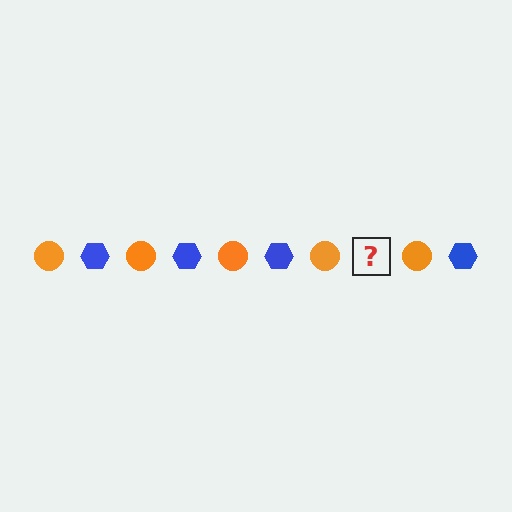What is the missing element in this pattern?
The missing element is a blue hexagon.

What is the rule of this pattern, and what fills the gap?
The rule is that the pattern alternates between orange circle and blue hexagon. The gap should be filled with a blue hexagon.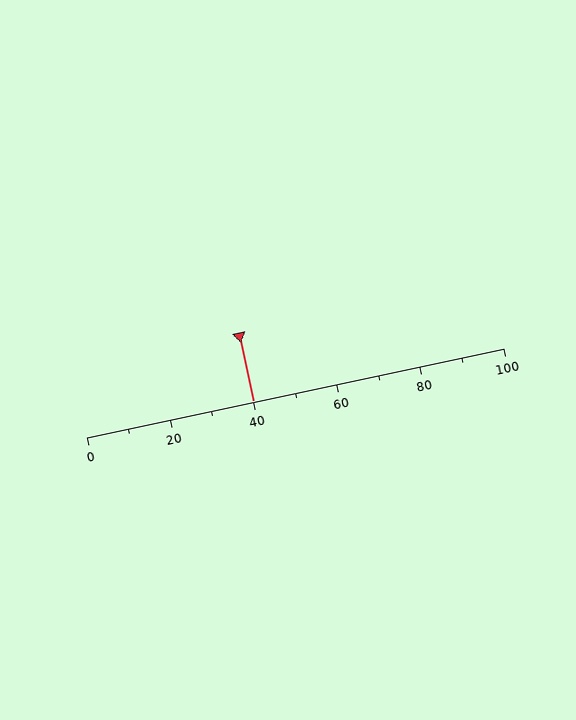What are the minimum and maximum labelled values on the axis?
The axis runs from 0 to 100.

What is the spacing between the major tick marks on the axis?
The major ticks are spaced 20 apart.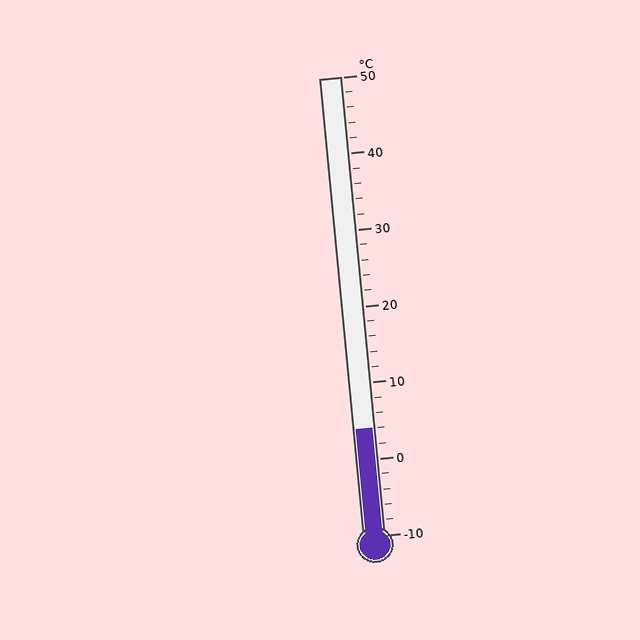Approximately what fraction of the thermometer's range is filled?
The thermometer is filled to approximately 25% of its range.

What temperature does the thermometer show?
The thermometer shows approximately 4°C.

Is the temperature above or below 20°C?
The temperature is below 20°C.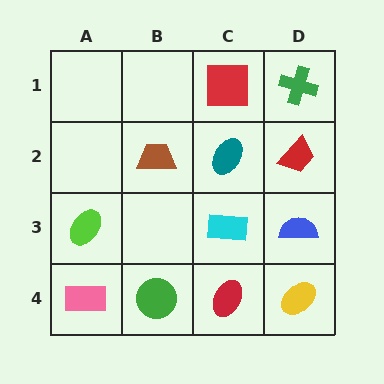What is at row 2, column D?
A red trapezoid.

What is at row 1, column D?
A green cross.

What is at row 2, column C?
A teal ellipse.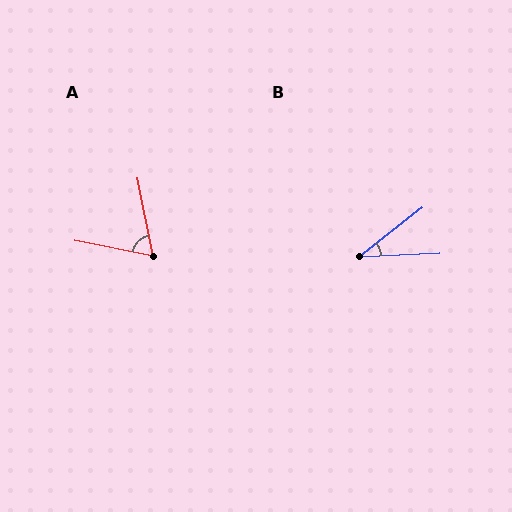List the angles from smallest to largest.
B (36°), A (67°).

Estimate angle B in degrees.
Approximately 36 degrees.